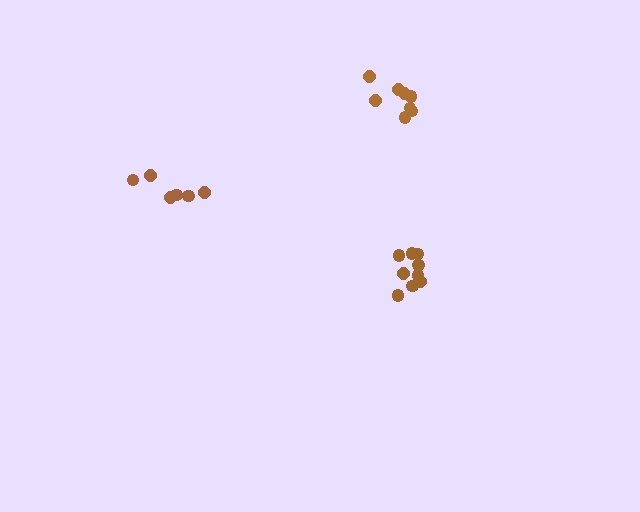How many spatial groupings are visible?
There are 3 spatial groupings.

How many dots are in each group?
Group 1: 9 dots, Group 2: 6 dots, Group 3: 8 dots (23 total).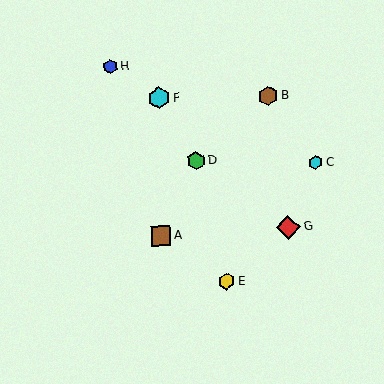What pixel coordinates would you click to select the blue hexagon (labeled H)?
Click at (110, 67) to select the blue hexagon H.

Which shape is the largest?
The red diamond (labeled G) is the largest.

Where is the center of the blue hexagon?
The center of the blue hexagon is at (110, 67).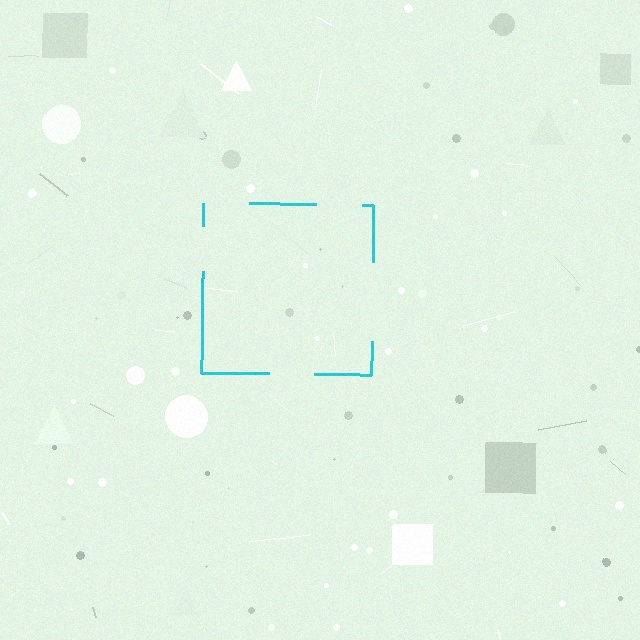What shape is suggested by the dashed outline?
The dashed outline suggests a square.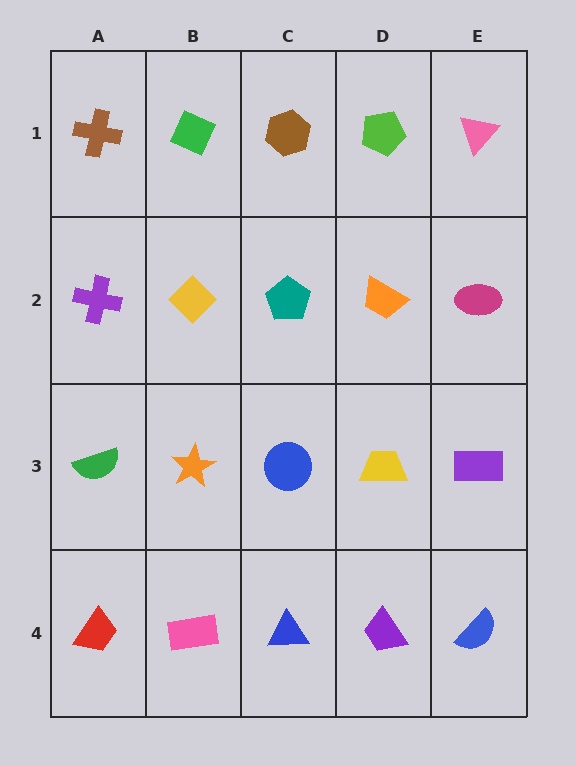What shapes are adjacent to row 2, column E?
A pink triangle (row 1, column E), a purple rectangle (row 3, column E), an orange trapezoid (row 2, column D).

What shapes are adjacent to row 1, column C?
A teal pentagon (row 2, column C), a green diamond (row 1, column B), a lime pentagon (row 1, column D).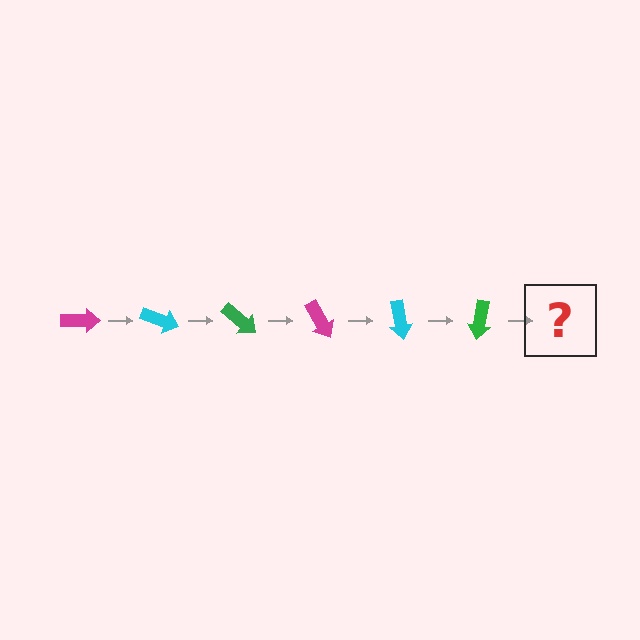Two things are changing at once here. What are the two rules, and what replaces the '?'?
The two rules are that it rotates 20 degrees each step and the color cycles through magenta, cyan, and green. The '?' should be a magenta arrow, rotated 120 degrees from the start.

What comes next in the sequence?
The next element should be a magenta arrow, rotated 120 degrees from the start.